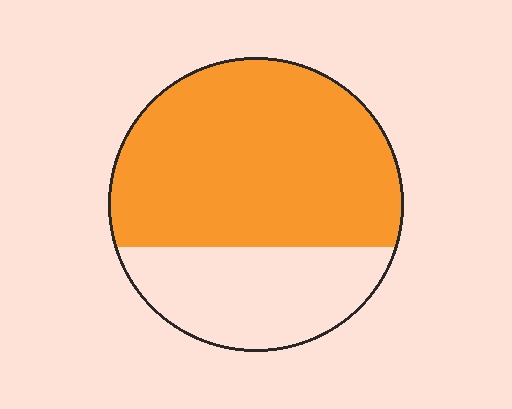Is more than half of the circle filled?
Yes.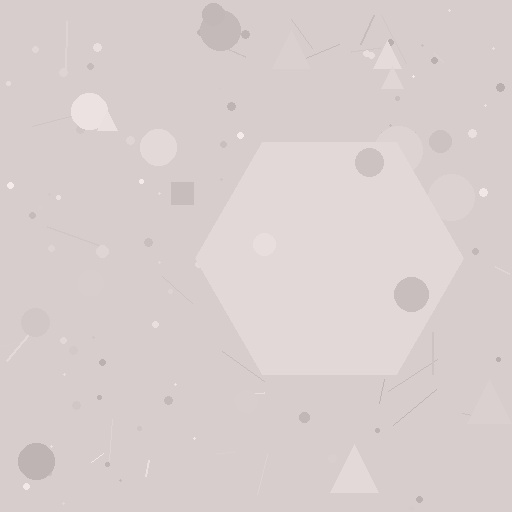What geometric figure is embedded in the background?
A hexagon is embedded in the background.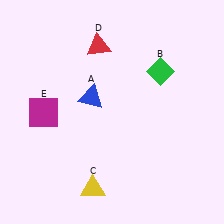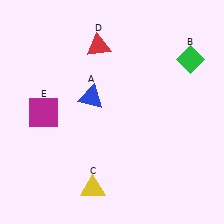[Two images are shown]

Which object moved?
The green diamond (B) moved right.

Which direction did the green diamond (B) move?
The green diamond (B) moved right.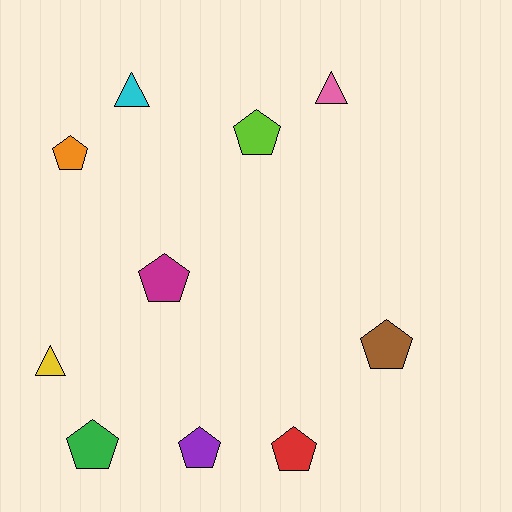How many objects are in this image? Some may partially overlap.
There are 10 objects.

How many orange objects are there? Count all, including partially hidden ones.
There is 1 orange object.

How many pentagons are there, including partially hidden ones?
There are 7 pentagons.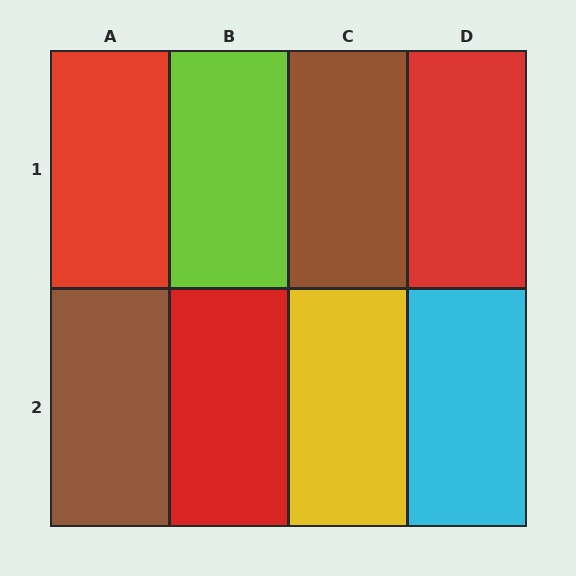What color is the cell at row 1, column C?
Brown.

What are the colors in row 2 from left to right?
Brown, red, yellow, cyan.